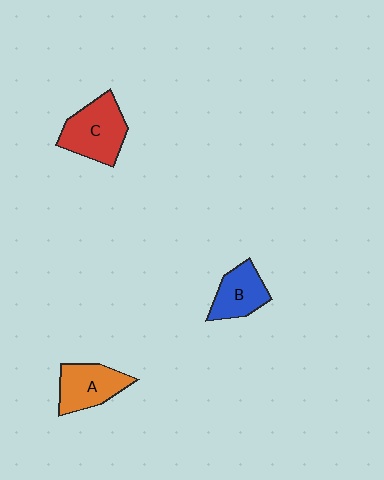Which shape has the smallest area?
Shape B (blue).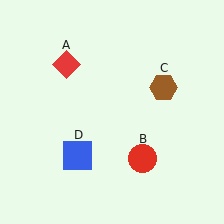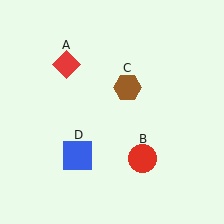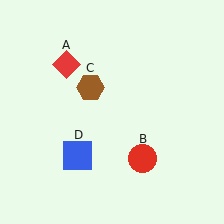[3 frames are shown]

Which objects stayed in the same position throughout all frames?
Red diamond (object A) and red circle (object B) and blue square (object D) remained stationary.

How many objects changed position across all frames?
1 object changed position: brown hexagon (object C).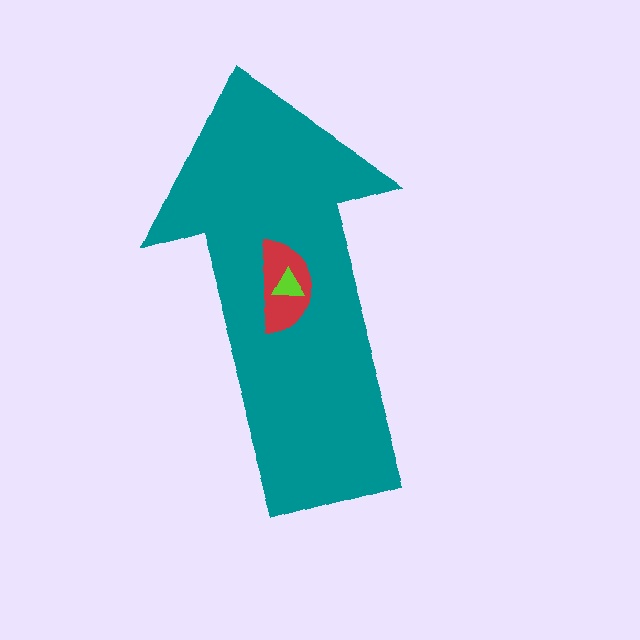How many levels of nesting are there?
3.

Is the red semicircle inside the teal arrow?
Yes.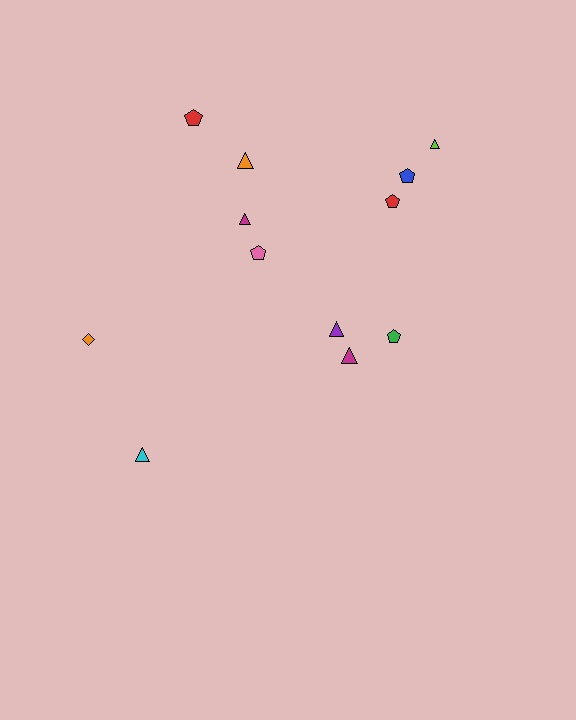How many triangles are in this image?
There are 6 triangles.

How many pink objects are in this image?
There is 1 pink object.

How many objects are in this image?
There are 12 objects.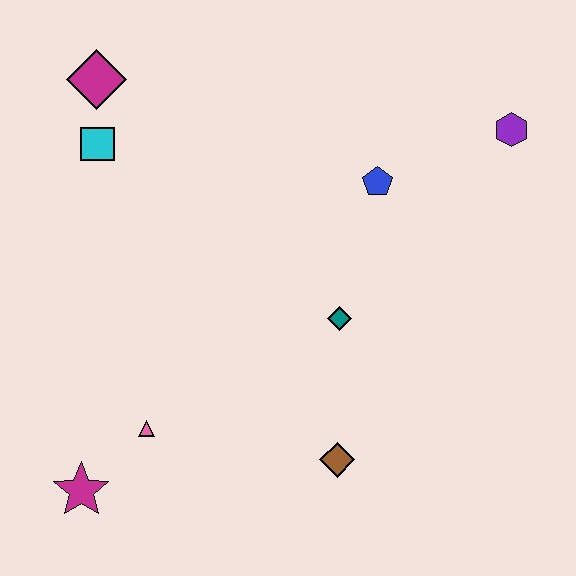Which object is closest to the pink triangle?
The magenta star is closest to the pink triangle.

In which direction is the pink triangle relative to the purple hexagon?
The pink triangle is to the left of the purple hexagon.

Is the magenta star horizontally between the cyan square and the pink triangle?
No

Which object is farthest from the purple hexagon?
The magenta star is farthest from the purple hexagon.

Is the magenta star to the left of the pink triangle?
Yes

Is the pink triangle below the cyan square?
Yes